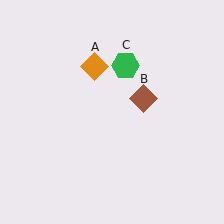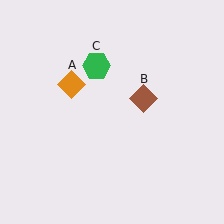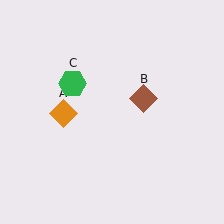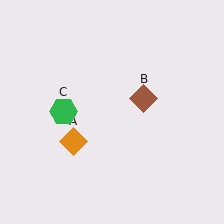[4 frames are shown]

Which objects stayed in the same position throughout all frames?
Brown diamond (object B) remained stationary.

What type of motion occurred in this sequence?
The orange diamond (object A), green hexagon (object C) rotated counterclockwise around the center of the scene.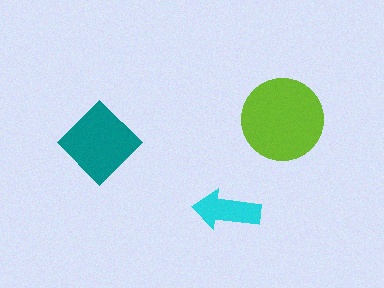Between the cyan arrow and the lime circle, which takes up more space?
The lime circle.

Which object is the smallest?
The cyan arrow.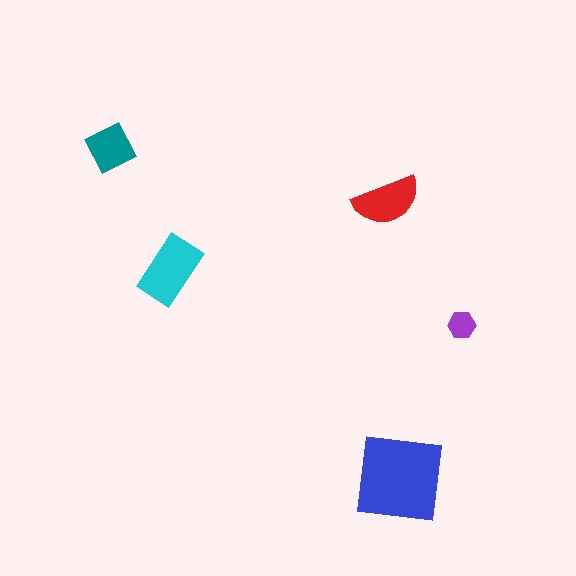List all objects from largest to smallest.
The blue square, the cyan rectangle, the red semicircle, the teal square, the purple hexagon.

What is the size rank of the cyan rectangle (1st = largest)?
2nd.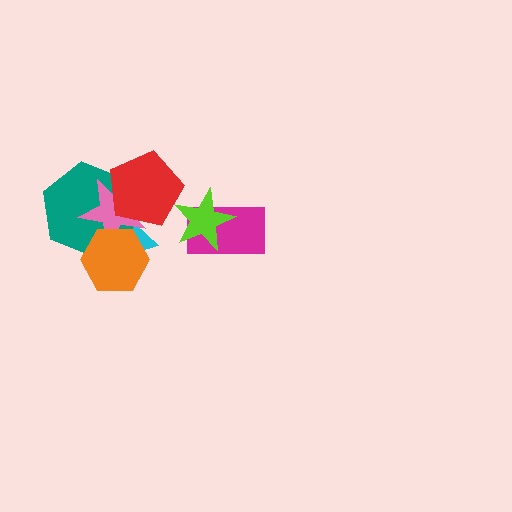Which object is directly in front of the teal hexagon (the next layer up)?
The pink star is directly in front of the teal hexagon.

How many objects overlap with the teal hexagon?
4 objects overlap with the teal hexagon.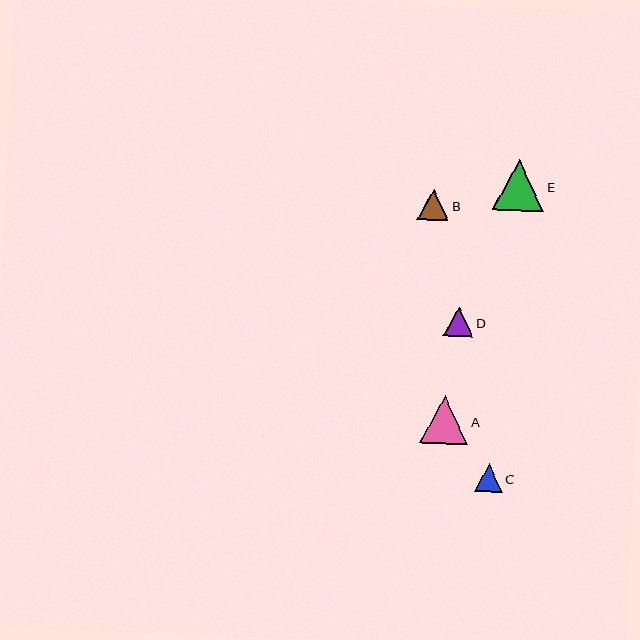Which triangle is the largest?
Triangle E is the largest with a size of approximately 51 pixels.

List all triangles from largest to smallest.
From largest to smallest: E, A, B, D, C.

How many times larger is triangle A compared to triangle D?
Triangle A is approximately 1.7 times the size of triangle D.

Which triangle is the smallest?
Triangle C is the smallest with a size of approximately 28 pixels.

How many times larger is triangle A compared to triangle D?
Triangle A is approximately 1.7 times the size of triangle D.